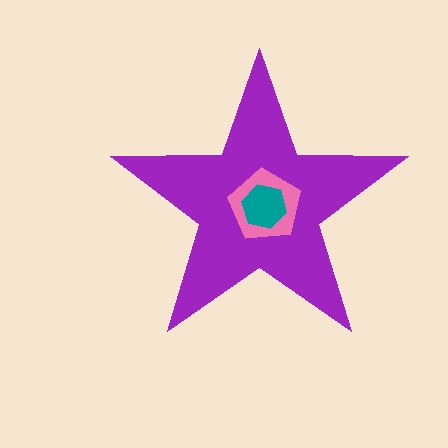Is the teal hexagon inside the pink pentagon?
Yes.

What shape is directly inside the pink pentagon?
The teal hexagon.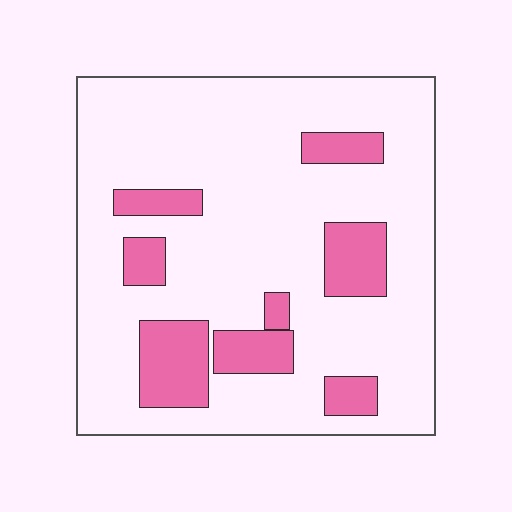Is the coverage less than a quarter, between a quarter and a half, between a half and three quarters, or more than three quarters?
Less than a quarter.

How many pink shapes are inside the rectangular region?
8.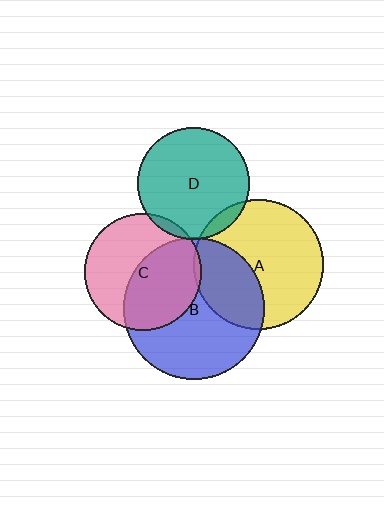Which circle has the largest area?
Circle B (blue).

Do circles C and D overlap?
Yes.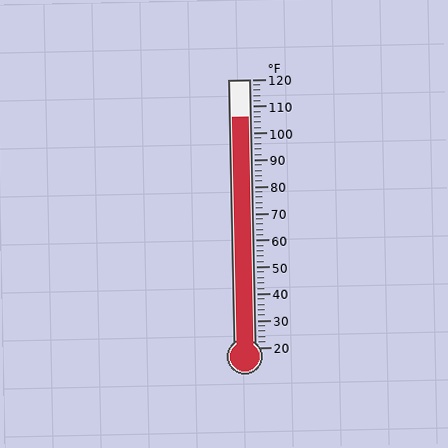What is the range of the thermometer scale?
The thermometer scale ranges from 20°F to 120°F.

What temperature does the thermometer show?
The thermometer shows approximately 106°F.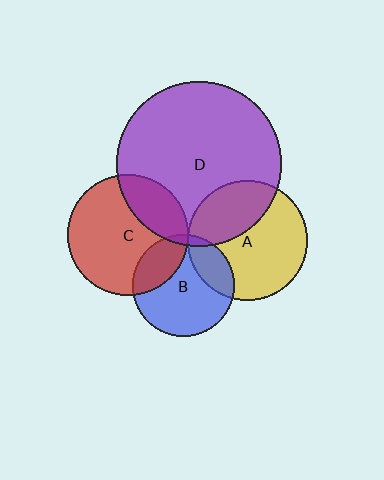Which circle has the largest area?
Circle D (purple).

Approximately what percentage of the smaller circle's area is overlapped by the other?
Approximately 20%.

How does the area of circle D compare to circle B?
Approximately 2.6 times.